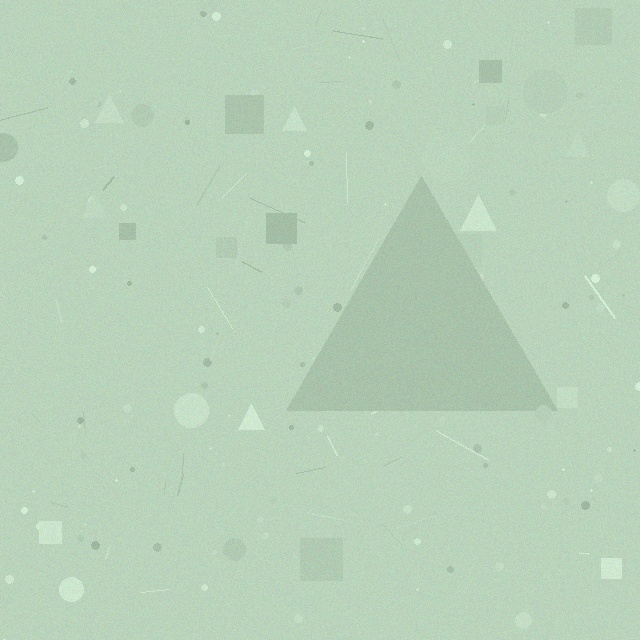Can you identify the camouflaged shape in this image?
The camouflaged shape is a triangle.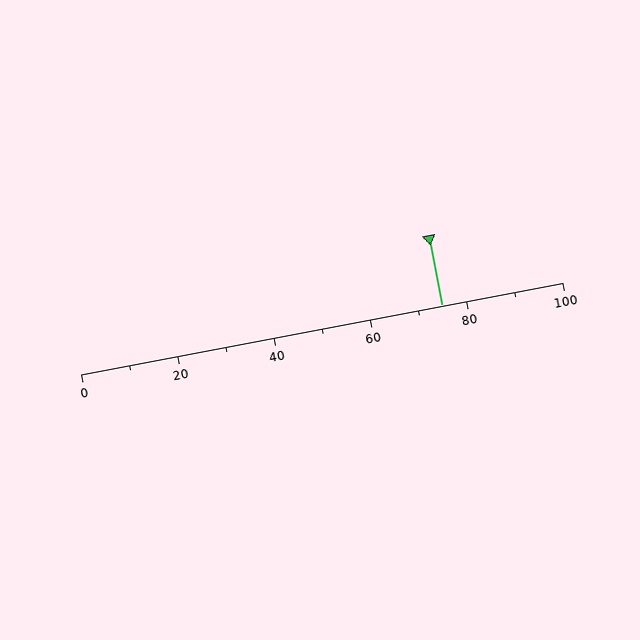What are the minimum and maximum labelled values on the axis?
The axis runs from 0 to 100.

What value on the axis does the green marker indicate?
The marker indicates approximately 75.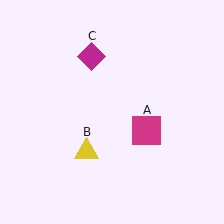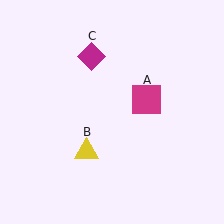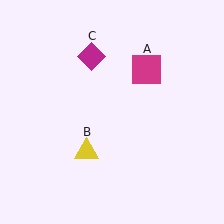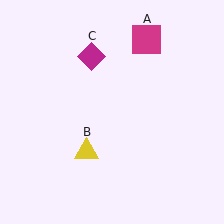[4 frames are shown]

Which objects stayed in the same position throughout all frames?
Yellow triangle (object B) and magenta diamond (object C) remained stationary.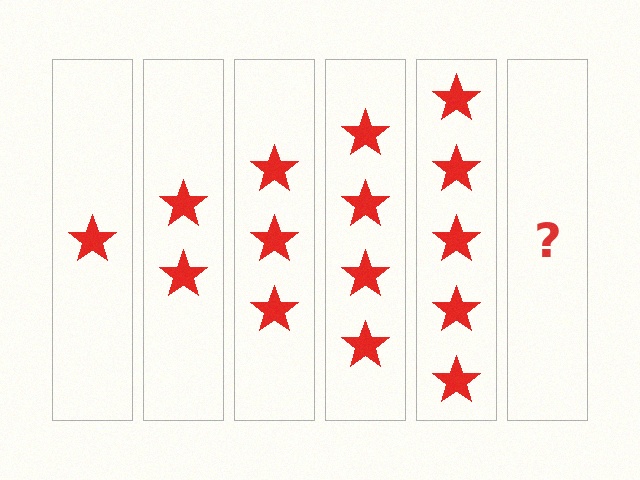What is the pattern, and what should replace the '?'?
The pattern is that each step adds one more star. The '?' should be 6 stars.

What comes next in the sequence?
The next element should be 6 stars.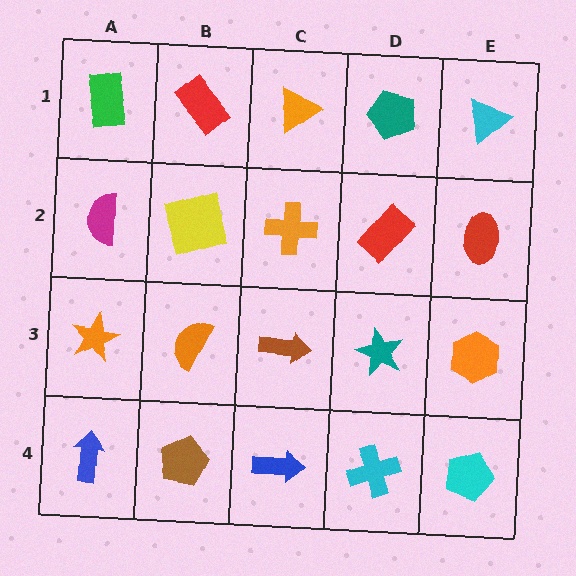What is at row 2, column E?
A red ellipse.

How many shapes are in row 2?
5 shapes.